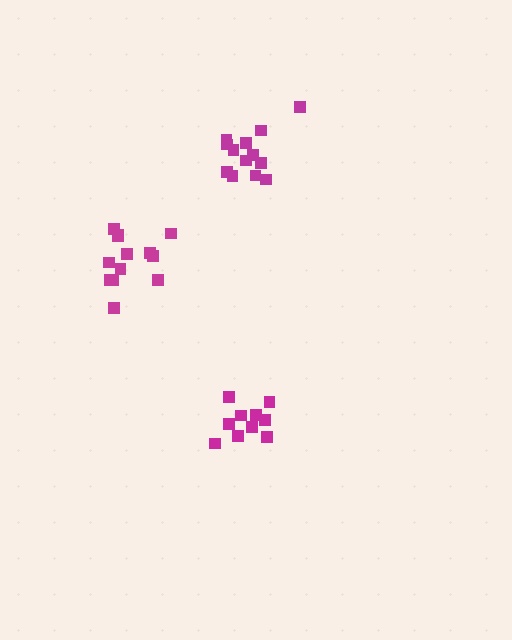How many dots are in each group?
Group 1: 13 dots, Group 2: 10 dots, Group 3: 13 dots (36 total).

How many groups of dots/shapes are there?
There are 3 groups.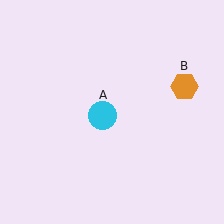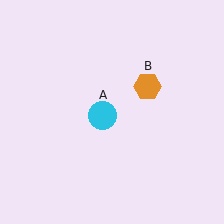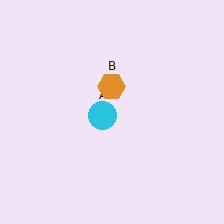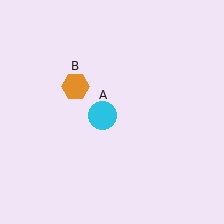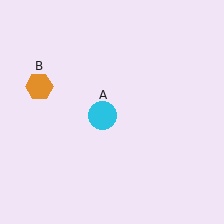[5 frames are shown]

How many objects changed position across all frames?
1 object changed position: orange hexagon (object B).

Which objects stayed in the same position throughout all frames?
Cyan circle (object A) remained stationary.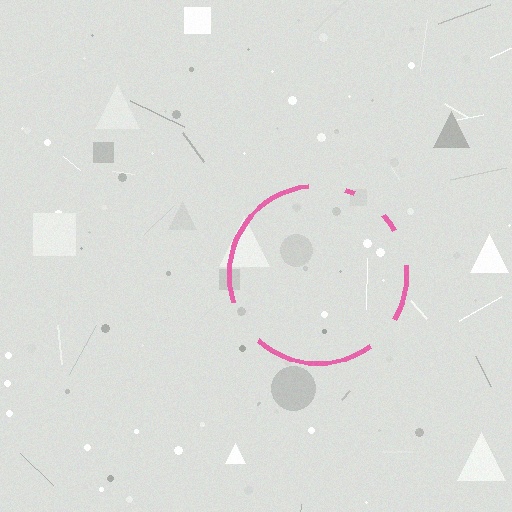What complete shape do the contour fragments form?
The contour fragments form a circle.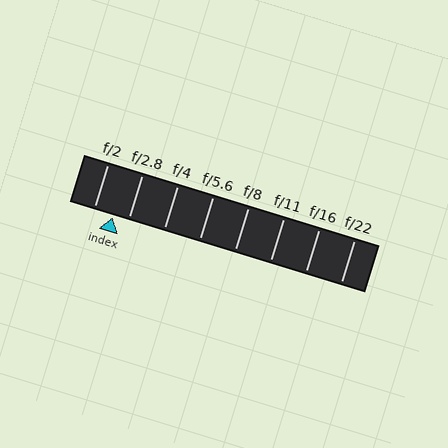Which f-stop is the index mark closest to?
The index mark is closest to f/2.8.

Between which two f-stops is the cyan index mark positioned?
The index mark is between f/2 and f/2.8.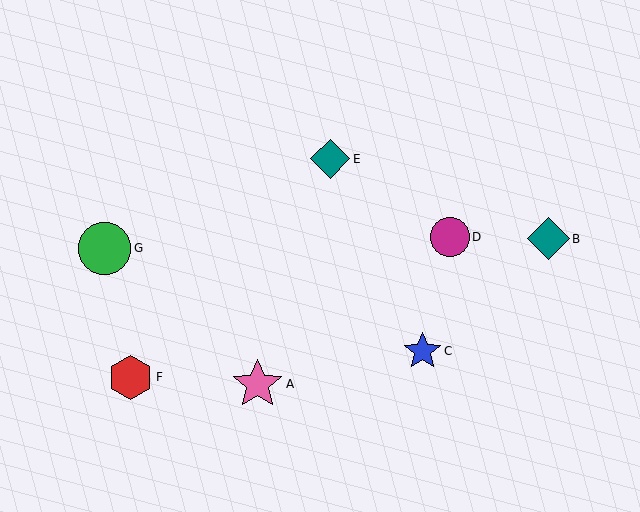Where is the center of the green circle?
The center of the green circle is at (105, 248).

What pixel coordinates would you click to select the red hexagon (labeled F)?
Click at (131, 377) to select the red hexagon F.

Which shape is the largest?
The green circle (labeled G) is the largest.